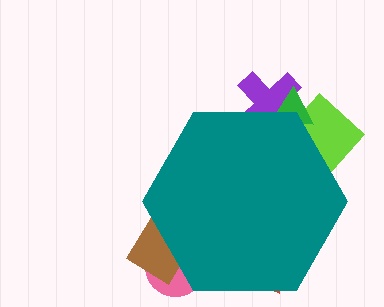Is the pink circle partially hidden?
Yes, the pink circle is partially hidden behind the teal hexagon.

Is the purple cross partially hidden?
Yes, the purple cross is partially hidden behind the teal hexagon.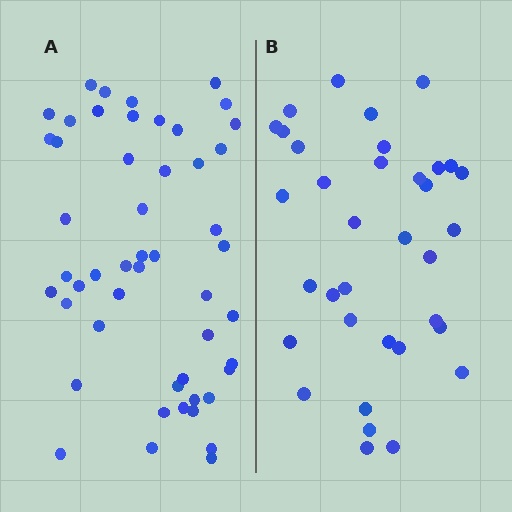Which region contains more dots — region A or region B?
Region A (the left region) has more dots.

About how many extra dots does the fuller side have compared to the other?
Region A has approximately 15 more dots than region B.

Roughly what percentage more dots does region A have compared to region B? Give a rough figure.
About 45% more.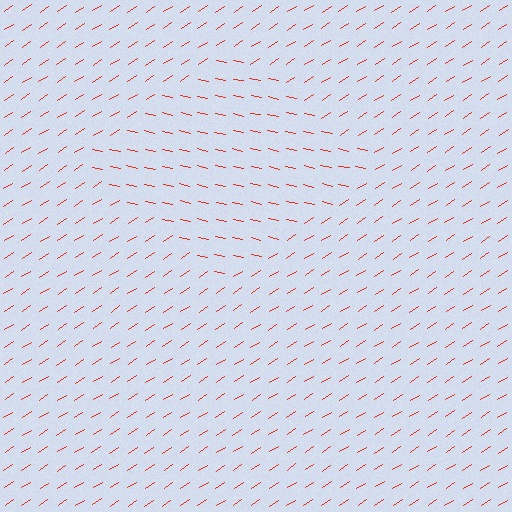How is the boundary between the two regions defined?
The boundary is defined purely by a change in line orientation (approximately 45 degrees difference). All lines are the same color and thickness.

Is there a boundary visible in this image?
Yes, there is a texture boundary formed by a change in line orientation.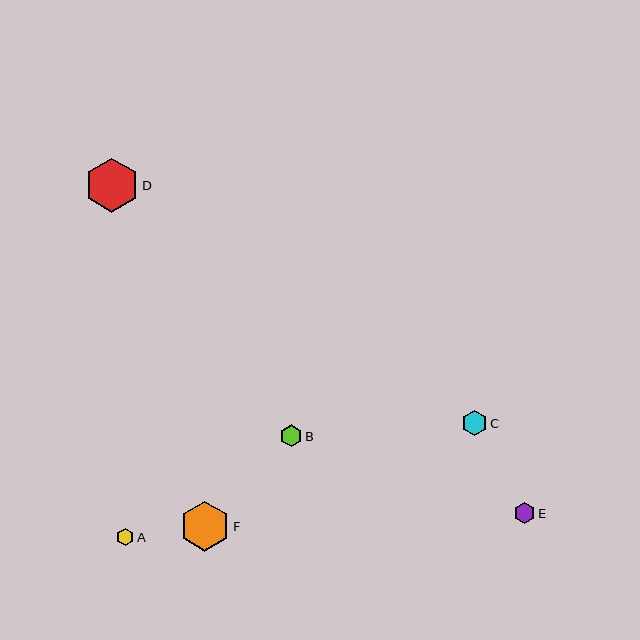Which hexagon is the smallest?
Hexagon A is the smallest with a size of approximately 17 pixels.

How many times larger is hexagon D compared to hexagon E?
Hexagon D is approximately 2.6 times the size of hexagon E.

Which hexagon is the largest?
Hexagon D is the largest with a size of approximately 54 pixels.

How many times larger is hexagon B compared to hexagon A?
Hexagon B is approximately 1.3 times the size of hexagon A.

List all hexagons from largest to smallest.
From largest to smallest: D, F, C, B, E, A.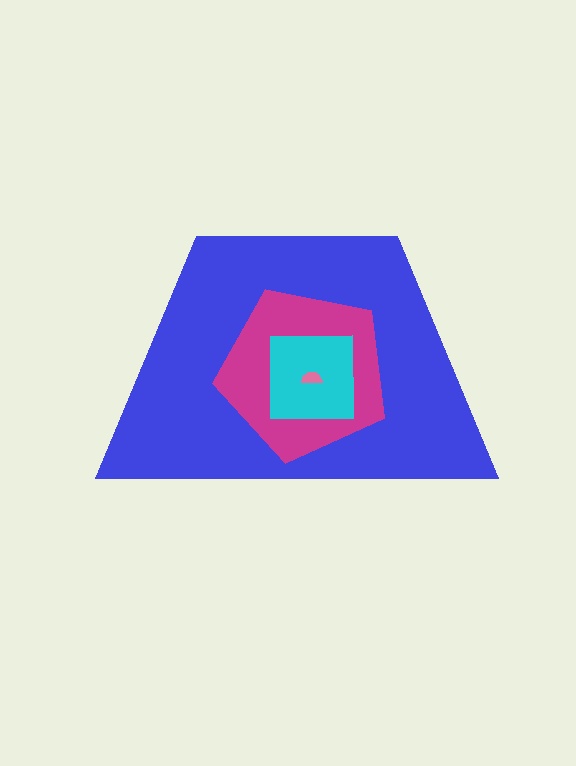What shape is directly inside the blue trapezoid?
The magenta pentagon.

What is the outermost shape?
The blue trapezoid.